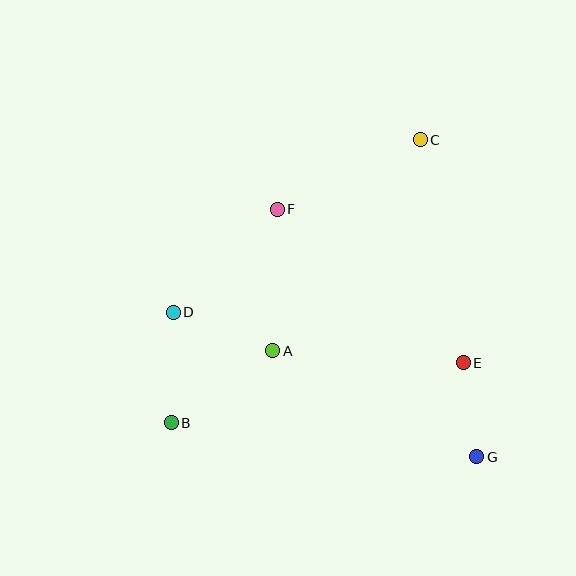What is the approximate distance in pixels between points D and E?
The distance between D and E is approximately 294 pixels.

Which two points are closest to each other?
Points E and G are closest to each other.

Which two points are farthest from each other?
Points B and C are farthest from each other.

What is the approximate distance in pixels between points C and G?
The distance between C and G is approximately 322 pixels.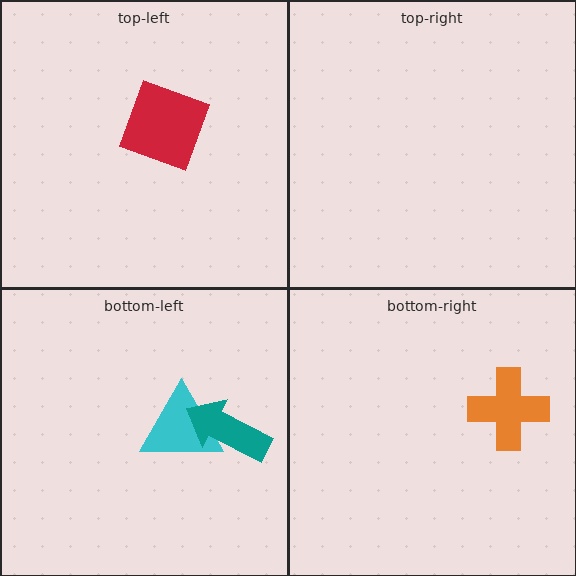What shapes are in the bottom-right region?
The orange cross.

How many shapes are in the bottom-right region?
1.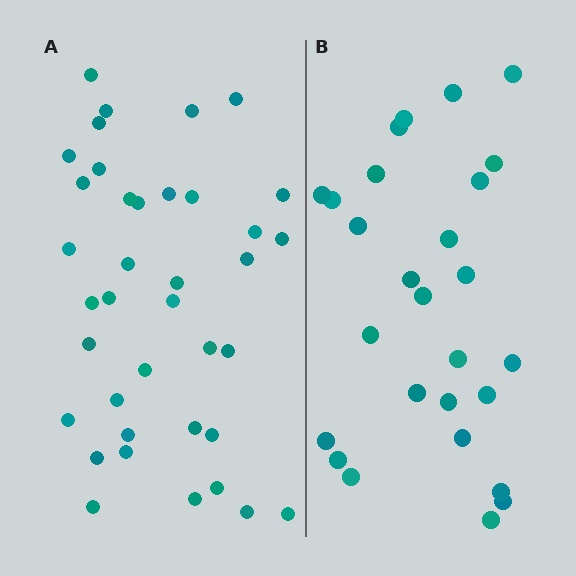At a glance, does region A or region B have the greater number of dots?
Region A (the left region) has more dots.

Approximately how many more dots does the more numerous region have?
Region A has roughly 12 or so more dots than region B.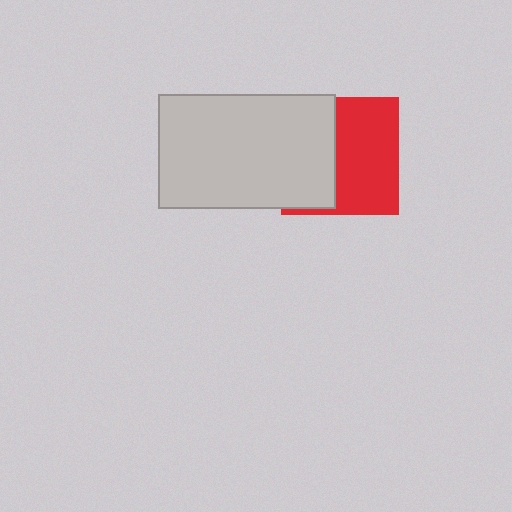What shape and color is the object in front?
The object in front is a light gray rectangle.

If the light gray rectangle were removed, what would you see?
You would see the complete red square.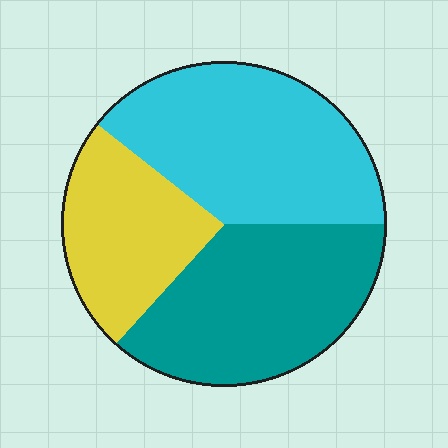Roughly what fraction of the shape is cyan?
Cyan takes up about two fifths (2/5) of the shape.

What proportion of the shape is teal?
Teal takes up about three eighths (3/8) of the shape.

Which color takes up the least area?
Yellow, at roughly 25%.